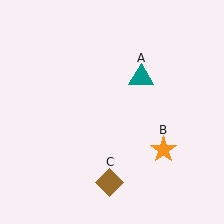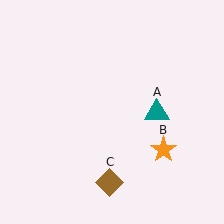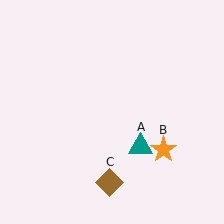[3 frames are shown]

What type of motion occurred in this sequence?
The teal triangle (object A) rotated clockwise around the center of the scene.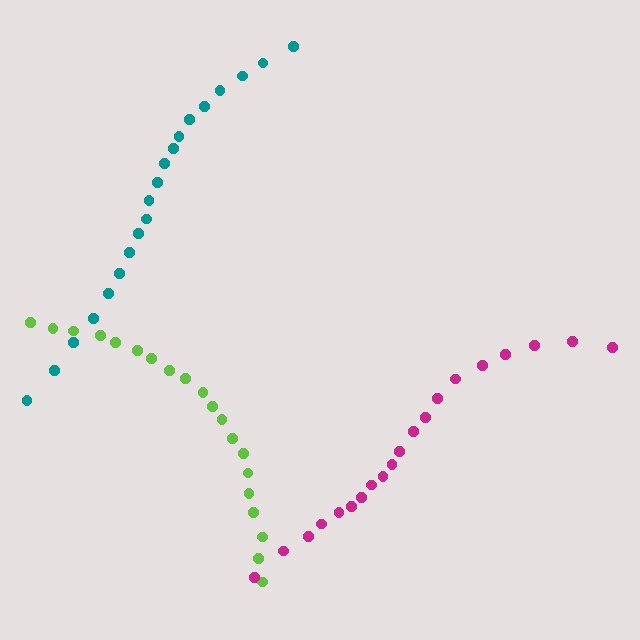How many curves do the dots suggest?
There are 3 distinct paths.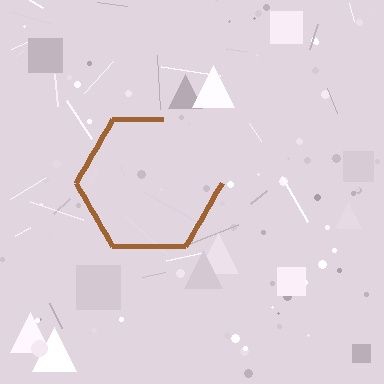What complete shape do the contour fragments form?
The contour fragments form a hexagon.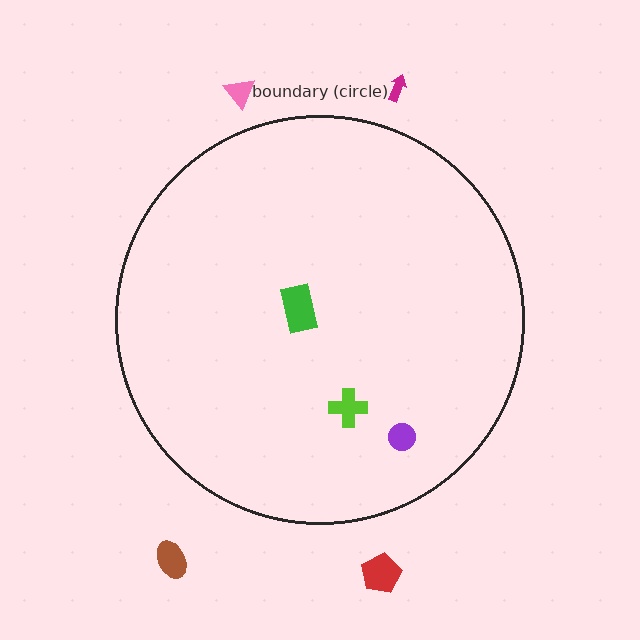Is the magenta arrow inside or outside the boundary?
Outside.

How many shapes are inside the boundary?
3 inside, 4 outside.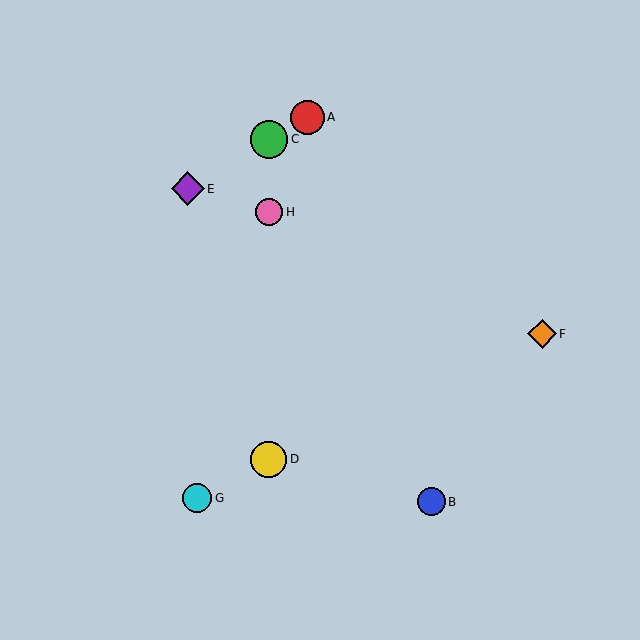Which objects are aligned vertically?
Objects C, D, H are aligned vertically.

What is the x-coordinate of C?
Object C is at x≈269.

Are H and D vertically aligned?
Yes, both are at x≈269.